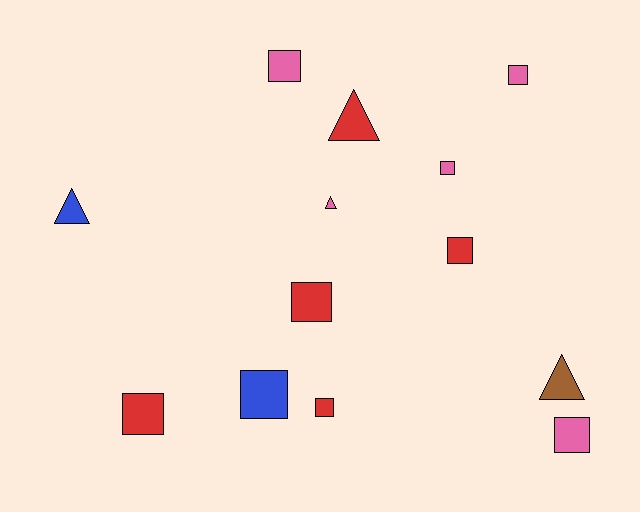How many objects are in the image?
There are 13 objects.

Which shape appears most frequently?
Square, with 9 objects.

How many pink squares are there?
There are 4 pink squares.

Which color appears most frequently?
Red, with 5 objects.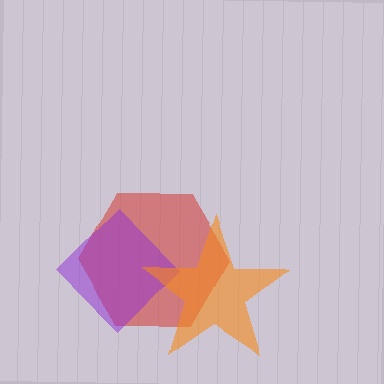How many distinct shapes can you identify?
There are 3 distinct shapes: a red hexagon, a purple diamond, an orange star.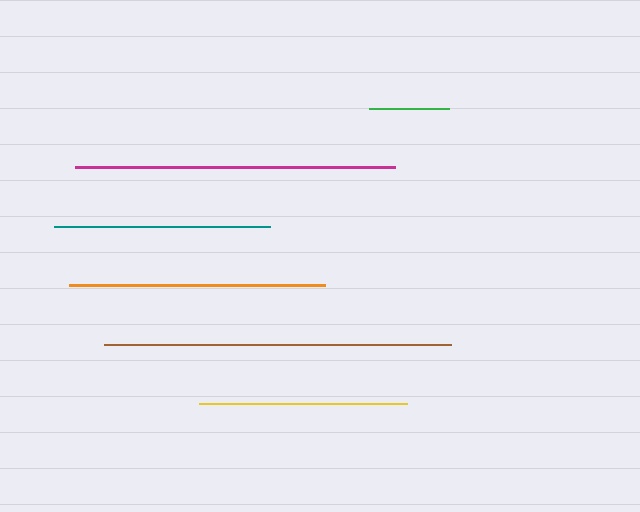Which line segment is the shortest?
The green line is the shortest at approximately 80 pixels.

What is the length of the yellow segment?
The yellow segment is approximately 208 pixels long.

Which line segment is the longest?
The brown line is the longest at approximately 347 pixels.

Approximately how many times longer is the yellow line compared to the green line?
The yellow line is approximately 2.6 times the length of the green line.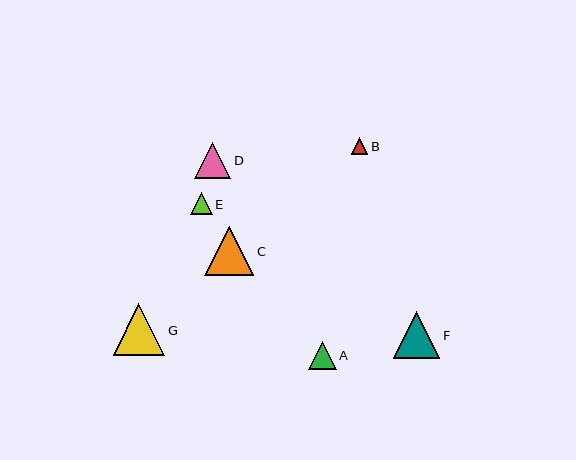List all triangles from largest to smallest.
From largest to smallest: G, C, F, D, A, E, B.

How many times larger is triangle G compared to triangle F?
Triangle G is approximately 1.1 times the size of triangle F.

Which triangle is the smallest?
Triangle B is the smallest with a size of approximately 16 pixels.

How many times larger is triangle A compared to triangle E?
Triangle A is approximately 1.3 times the size of triangle E.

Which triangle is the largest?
Triangle G is the largest with a size of approximately 52 pixels.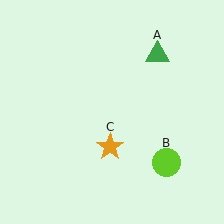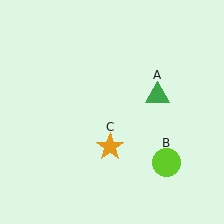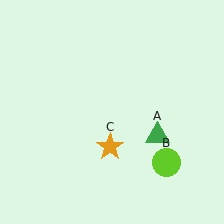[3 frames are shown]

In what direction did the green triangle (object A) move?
The green triangle (object A) moved down.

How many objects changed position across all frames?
1 object changed position: green triangle (object A).